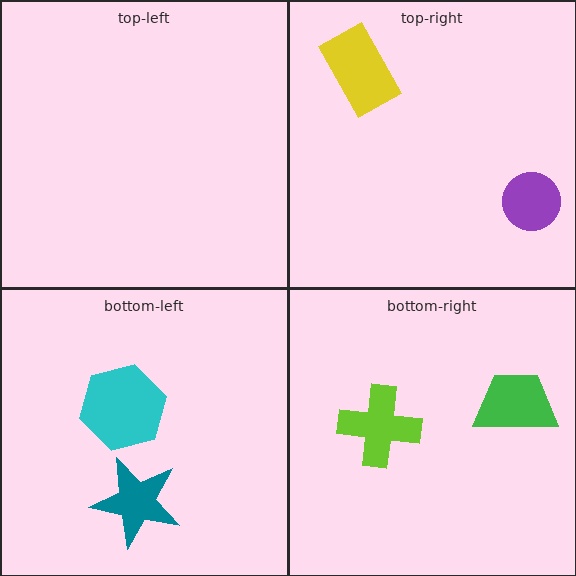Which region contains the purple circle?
The top-right region.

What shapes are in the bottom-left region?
The cyan hexagon, the teal star.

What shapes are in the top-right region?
The yellow rectangle, the purple circle.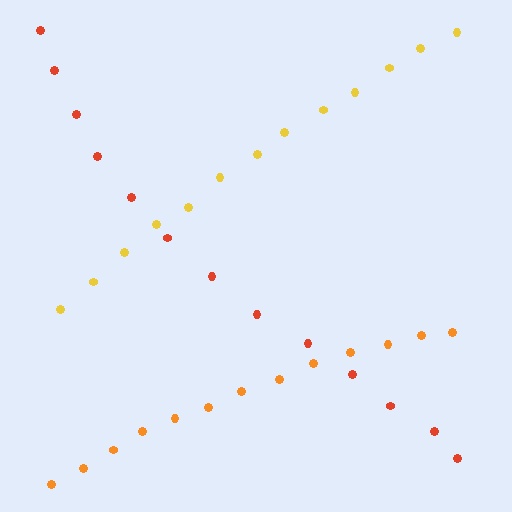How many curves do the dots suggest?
There are 3 distinct paths.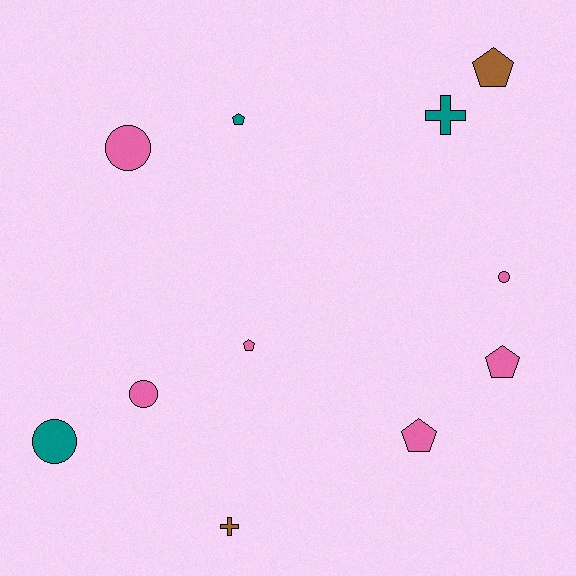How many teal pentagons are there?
There is 1 teal pentagon.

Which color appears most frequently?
Pink, with 6 objects.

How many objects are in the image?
There are 11 objects.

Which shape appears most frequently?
Pentagon, with 5 objects.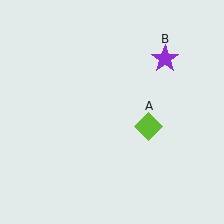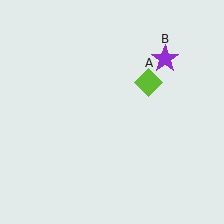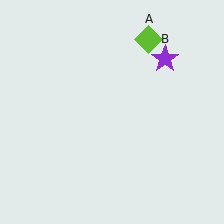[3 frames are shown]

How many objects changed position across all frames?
1 object changed position: lime diamond (object A).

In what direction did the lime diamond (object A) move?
The lime diamond (object A) moved up.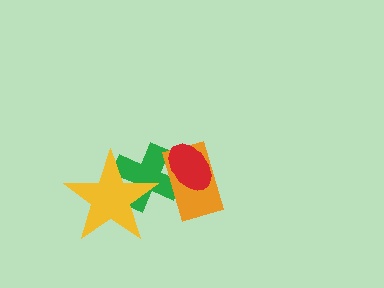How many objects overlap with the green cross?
3 objects overlap with the green cross.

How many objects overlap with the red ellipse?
2 objects overlap with the red ellipse.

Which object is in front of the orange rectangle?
The red ellipse is in front of the orange rectangle.